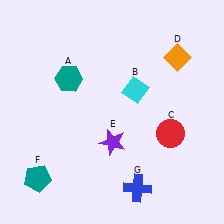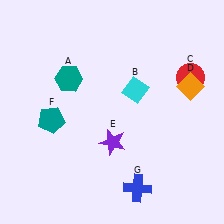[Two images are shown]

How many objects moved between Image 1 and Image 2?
3 objects moved between the two images.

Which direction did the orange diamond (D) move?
The orange diamond (D) moved down.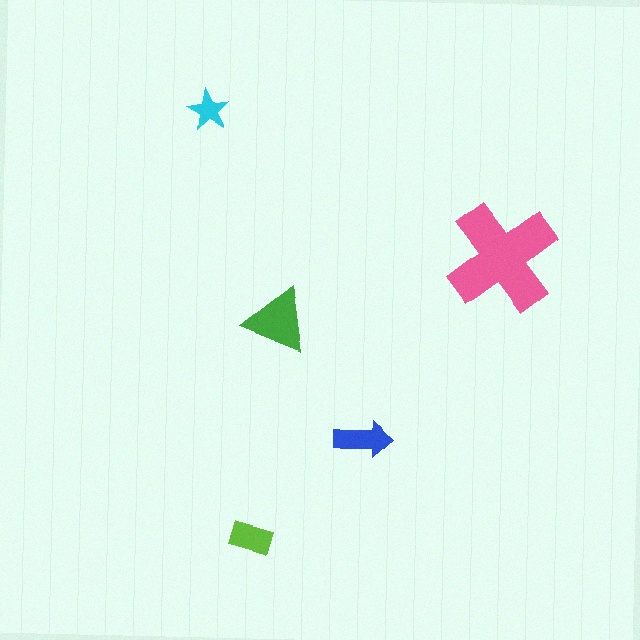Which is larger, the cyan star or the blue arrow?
The blue arrow.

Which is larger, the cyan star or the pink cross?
The pink cross.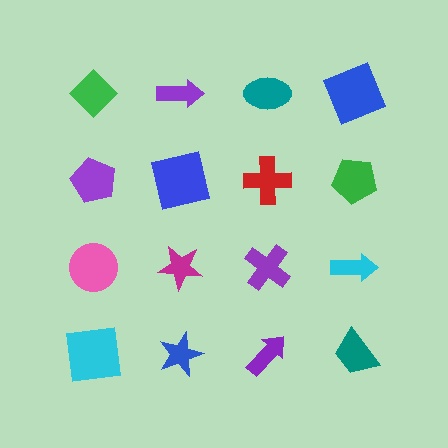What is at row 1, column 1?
A green diamond.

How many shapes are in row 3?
4 shapes.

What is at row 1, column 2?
A purple arrow.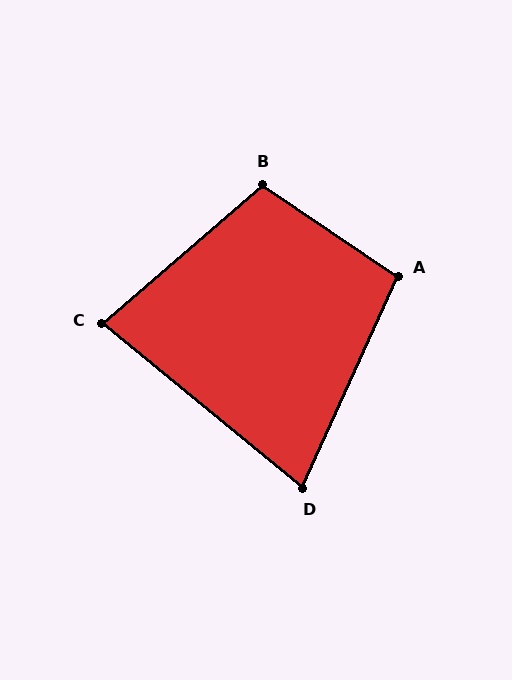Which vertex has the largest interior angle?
B, at approximately 105 degrees.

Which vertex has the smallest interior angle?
D, at approximately 75 degrees.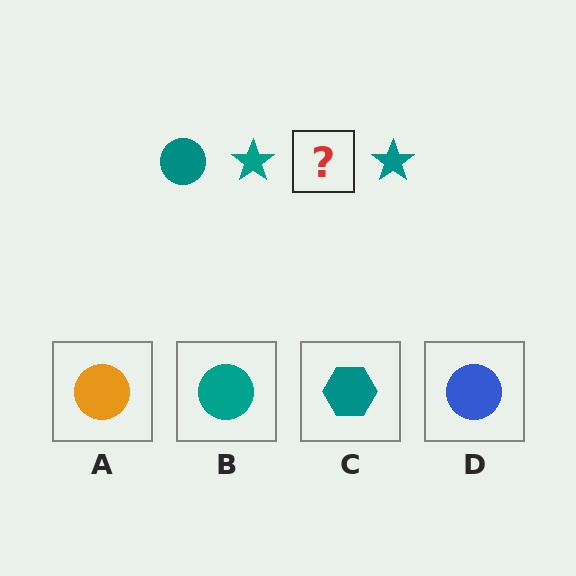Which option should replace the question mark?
Option B.